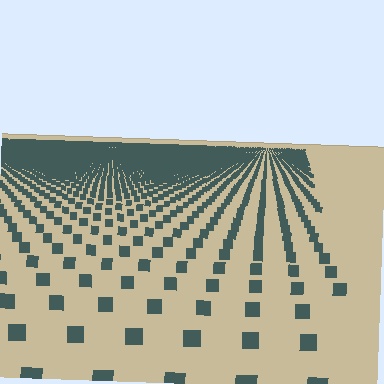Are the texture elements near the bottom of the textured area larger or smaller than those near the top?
Larger. Near the bottom, elements are closer to the viewer and appear at a bigger on-screen size.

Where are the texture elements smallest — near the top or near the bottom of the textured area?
Near the top.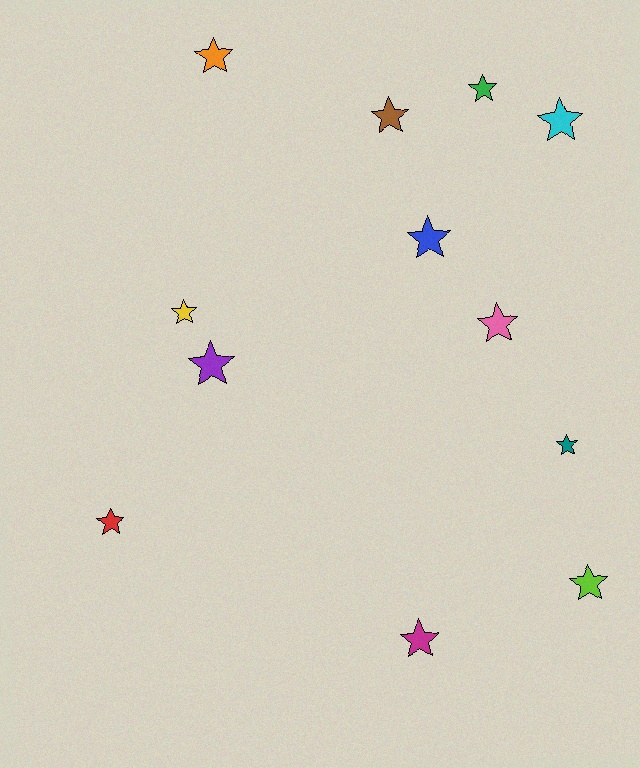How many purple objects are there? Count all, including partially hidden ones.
There is 1 purple object.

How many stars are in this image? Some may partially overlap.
There are 12 stars.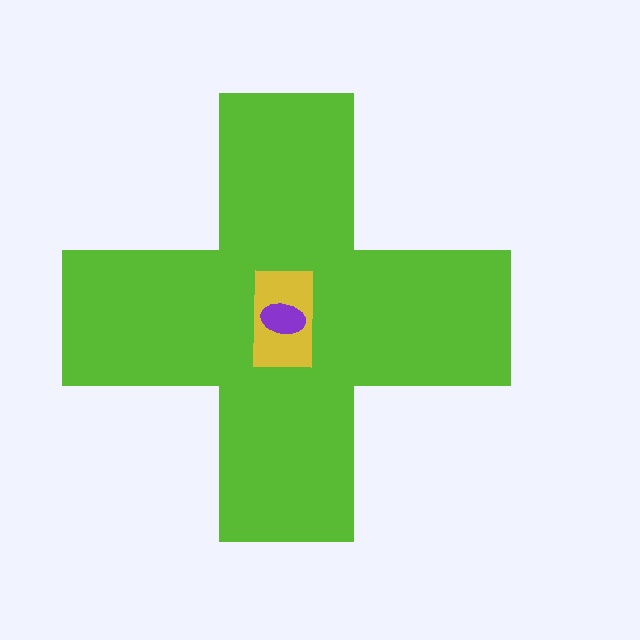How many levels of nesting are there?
3.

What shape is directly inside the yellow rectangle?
The purple ellipse.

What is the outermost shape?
The lime cross.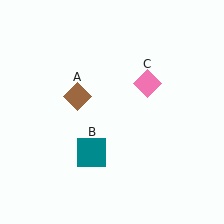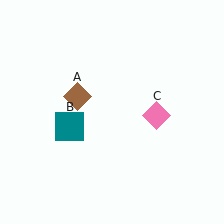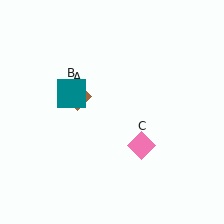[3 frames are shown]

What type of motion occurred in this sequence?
The teal square (object B), pink diamond (object C) rotated clockwise around the center of the scene.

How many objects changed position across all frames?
2 objects changed position: teal square (object B), pink diamond (object C).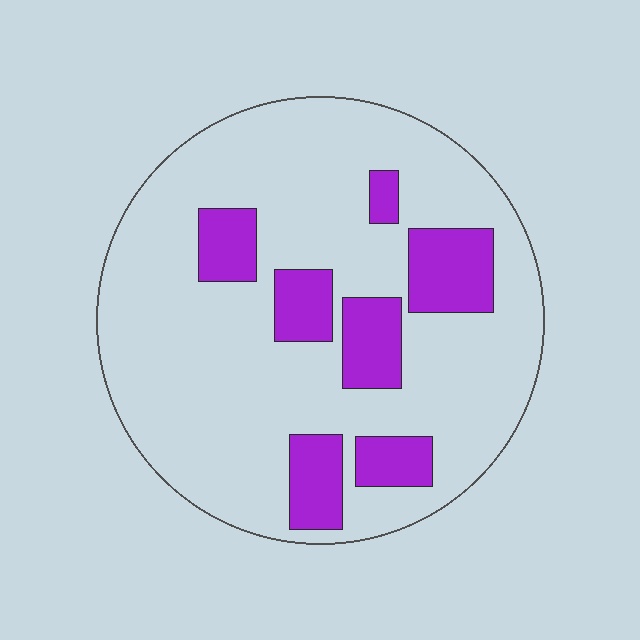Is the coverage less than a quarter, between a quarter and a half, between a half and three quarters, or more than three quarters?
Less than a quarter.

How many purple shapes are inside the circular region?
7.